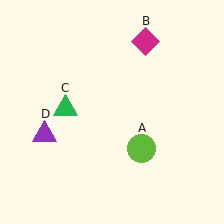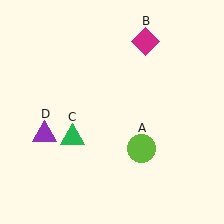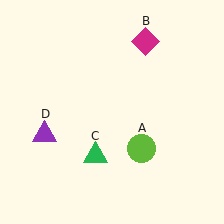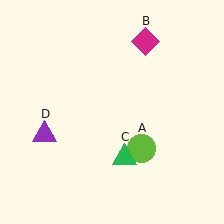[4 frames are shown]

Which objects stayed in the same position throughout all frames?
Lime circle (object A) and magenta diamond (object B) and purple triangle (object D) remained stationary.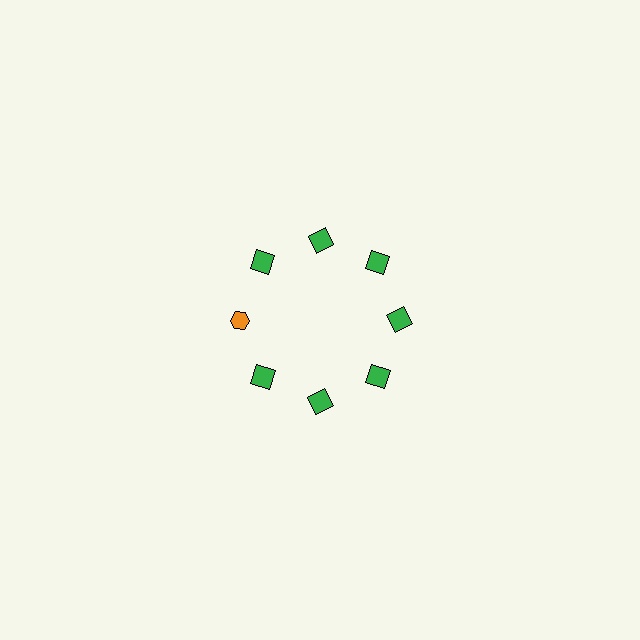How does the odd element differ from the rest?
It differs in both color (orange instead of green) and shape (hexagon instead of square).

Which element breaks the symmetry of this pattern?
The orange hexagon at roughly the 9 o'clock position breaks the symmetry. All other shapes are green squares.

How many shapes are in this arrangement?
There are 8 shapes arranged in a ring pattern.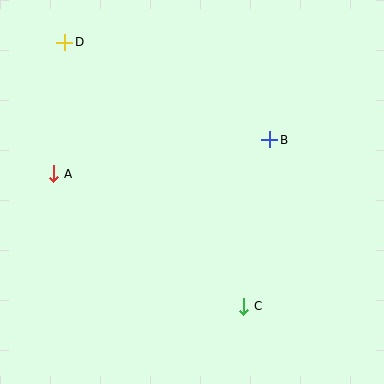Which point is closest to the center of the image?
Point B at (270, 140) is closest to the center.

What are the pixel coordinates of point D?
Point D is at (65, 42).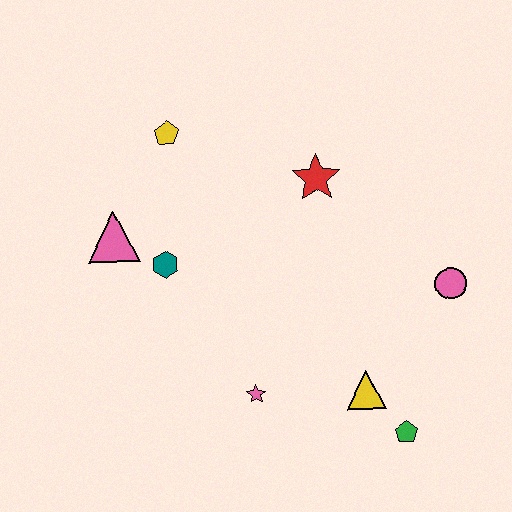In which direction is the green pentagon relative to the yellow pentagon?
The green pentagon is below the yellow pentagon.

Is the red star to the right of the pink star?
Yes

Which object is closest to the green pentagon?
The yellow triangle is closest to the green pentagon.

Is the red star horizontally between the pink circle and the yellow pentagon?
Yes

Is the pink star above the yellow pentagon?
No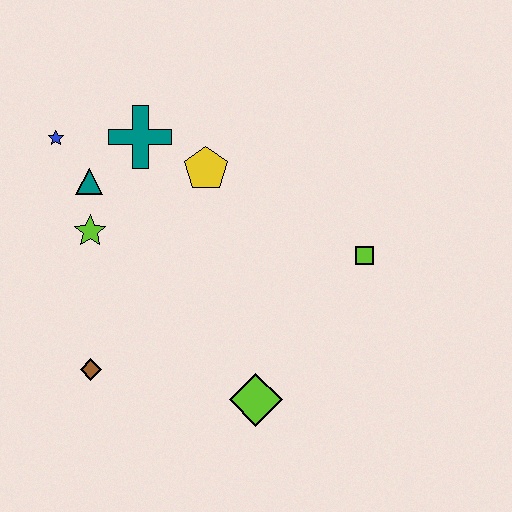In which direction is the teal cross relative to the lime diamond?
The teal cross is above the lime diamond.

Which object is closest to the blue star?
The teal triangle is closest to the blue star.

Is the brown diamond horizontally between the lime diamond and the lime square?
No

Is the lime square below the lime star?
Yes